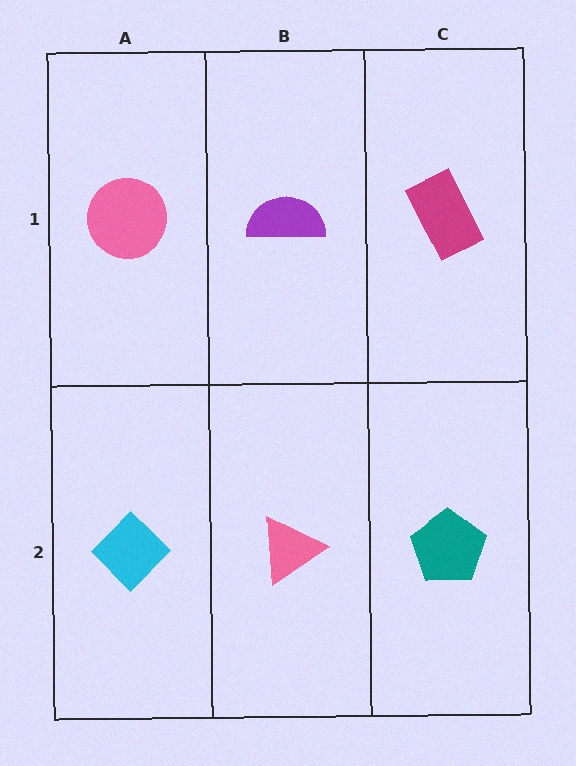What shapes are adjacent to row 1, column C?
A teal pentagon (row 2, column C), a purple semicircle (row 1, column B).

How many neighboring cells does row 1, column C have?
2.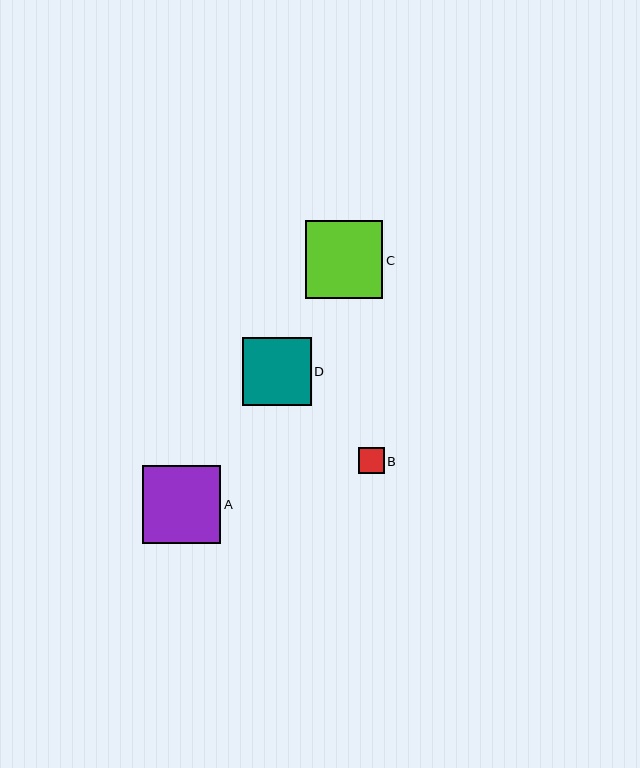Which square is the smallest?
Square B is the smallest with a size of approximately 26 pixels.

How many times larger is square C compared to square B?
Square C is approximately 2.9 times the size of square B.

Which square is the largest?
Square A is the largest with a size of approximately 78 pixels.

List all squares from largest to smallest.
From largest to smallest: A, C, D, B.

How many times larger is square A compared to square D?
Square A is approximately 1.1 times the size of square D.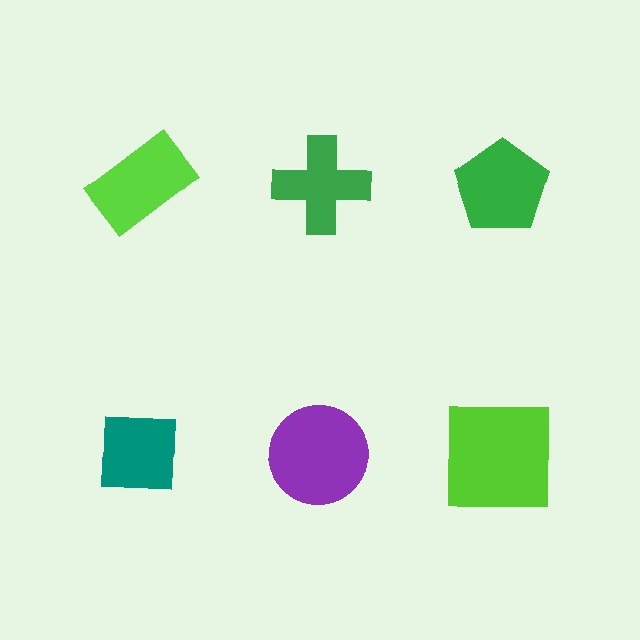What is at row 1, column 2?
A green cross.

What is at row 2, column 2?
A purple circle.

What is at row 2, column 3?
A lime square.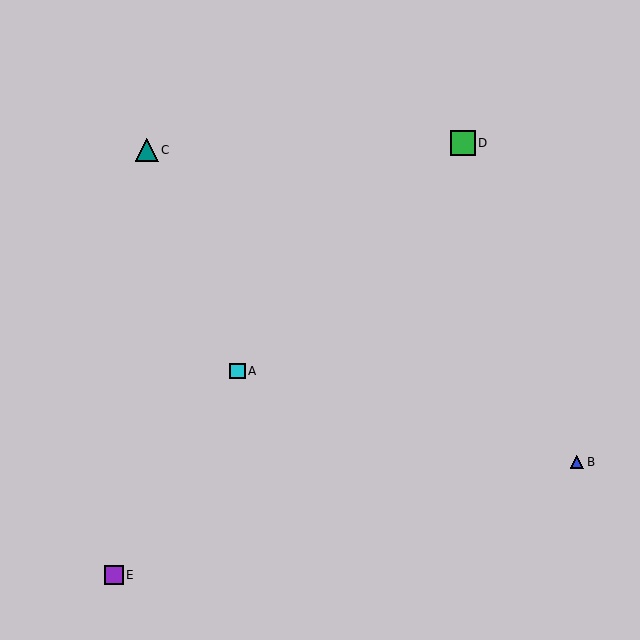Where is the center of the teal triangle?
The center of the teal triangle is at (147, 150).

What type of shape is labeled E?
Shape E is a purple square.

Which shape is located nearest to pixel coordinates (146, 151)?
The teal triangle (labeled C) at (147, 150) is nearest to that location.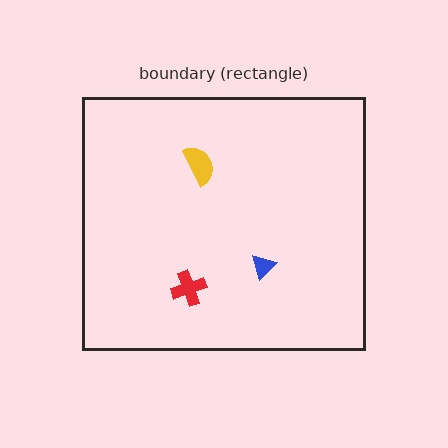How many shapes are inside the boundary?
3 inside, 0 outside.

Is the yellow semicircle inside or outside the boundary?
Inside.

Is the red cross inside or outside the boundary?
Inside.